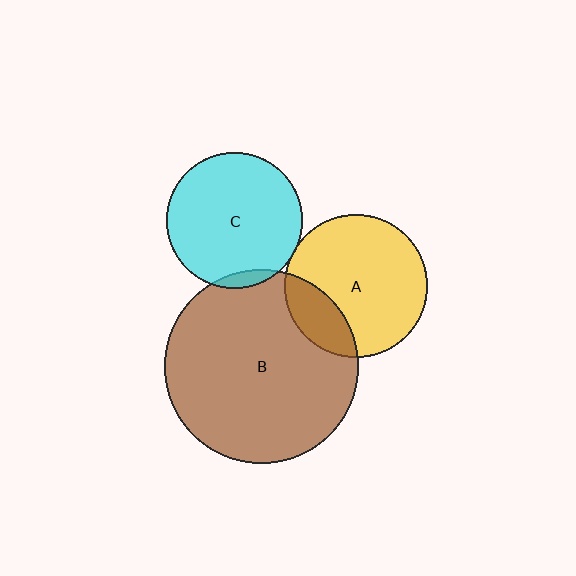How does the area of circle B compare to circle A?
Approximately 1.8 times.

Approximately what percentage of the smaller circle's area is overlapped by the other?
Approximately 5%.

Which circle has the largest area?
Circle B (brown).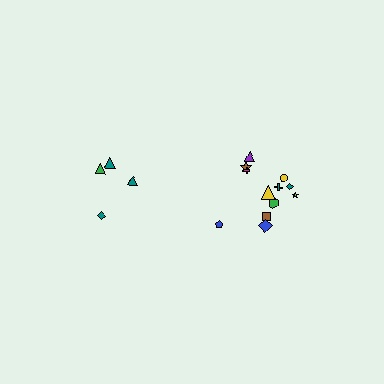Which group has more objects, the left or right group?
The right group.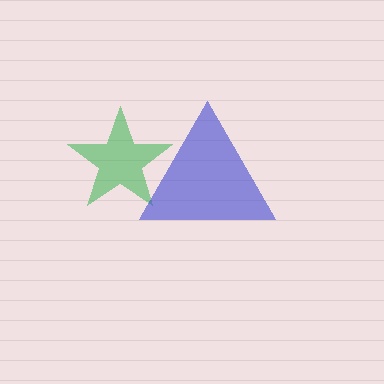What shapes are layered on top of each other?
The layered shapes are: a green star, a blue triangle.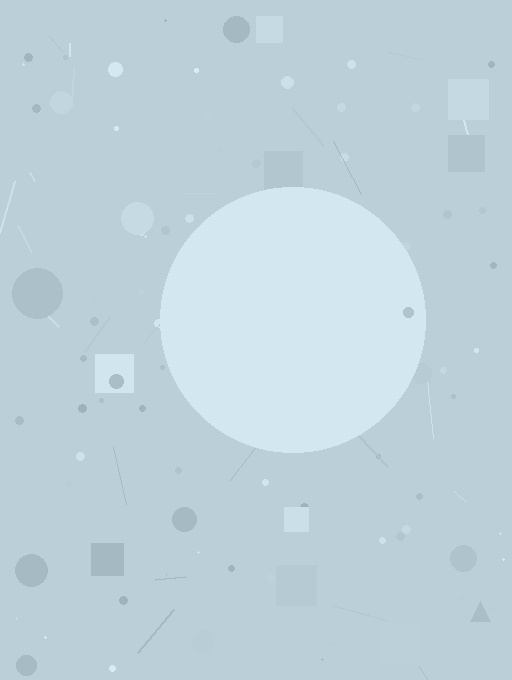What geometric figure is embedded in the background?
A circle is embedded in the background.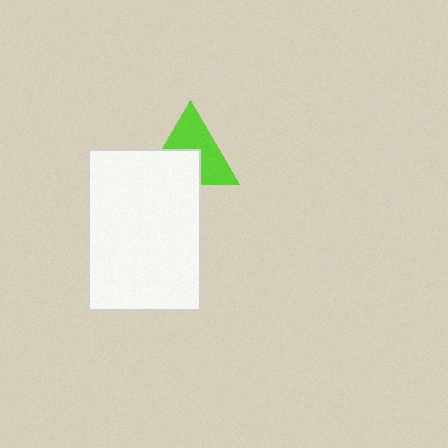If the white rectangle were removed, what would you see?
You would see the complete lime triangle.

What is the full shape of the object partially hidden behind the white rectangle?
The partially hidden object is a lime triangle.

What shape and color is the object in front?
The object in front is a white rectangle.